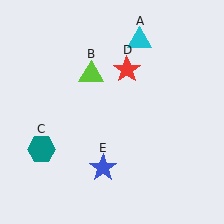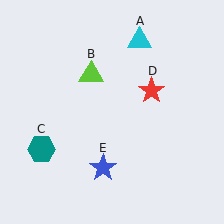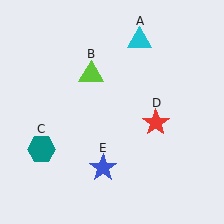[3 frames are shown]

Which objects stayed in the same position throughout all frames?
Cyan triangle (object A) and lime triangle (object B) and teal hexagon (object C) and blue star (object E) remained stationary.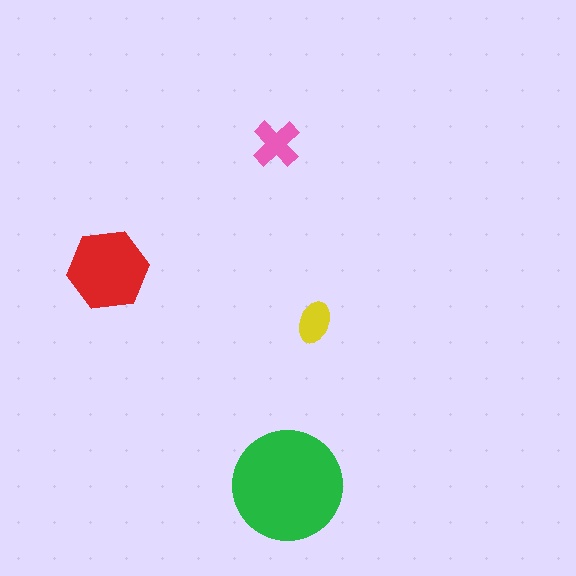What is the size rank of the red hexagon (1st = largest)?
2nd.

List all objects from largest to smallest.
The green circle, the red hexagon, the pink cross, the yellow ellipse.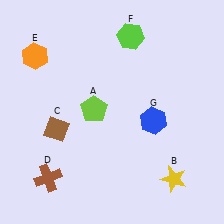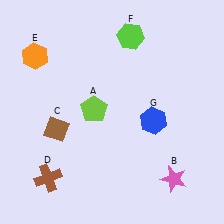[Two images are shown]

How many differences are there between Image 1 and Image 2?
There is 1 difference between the two images.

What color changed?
The star (B) changed from yellow in Image 1 to pink in Image 2.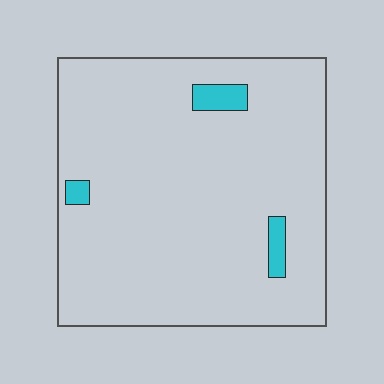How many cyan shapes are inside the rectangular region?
3.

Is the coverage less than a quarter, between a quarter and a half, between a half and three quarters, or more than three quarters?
Less than a quarter.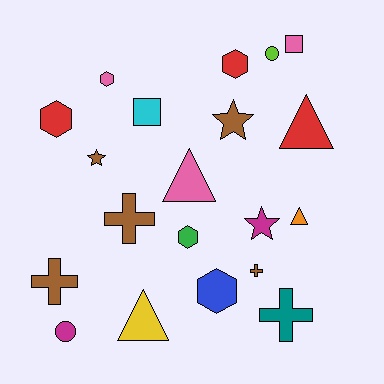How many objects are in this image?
There are 20 objects.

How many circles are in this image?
There are 2 circles.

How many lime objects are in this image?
There is 1 lime object.